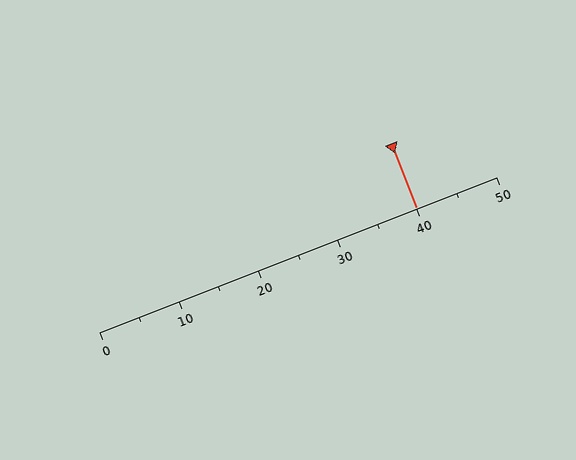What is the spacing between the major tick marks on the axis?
The major ticks are spaced 10 apart.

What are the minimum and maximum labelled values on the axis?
The axis runs from 0 to 50.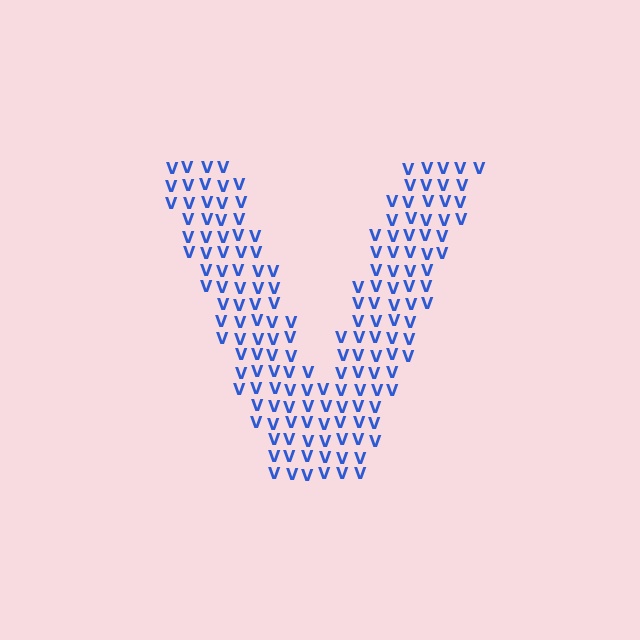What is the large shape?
The large shape is the letter V.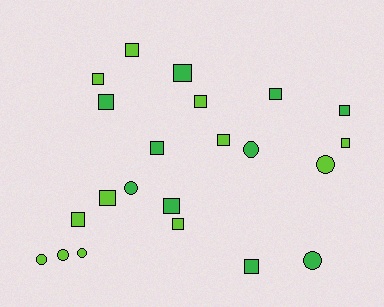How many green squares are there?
There are 7 green squares.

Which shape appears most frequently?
Square, with 15 objects.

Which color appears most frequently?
Lime, with 12 objects.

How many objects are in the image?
There are 22 objects.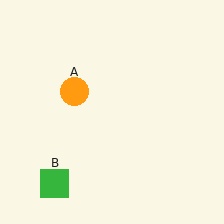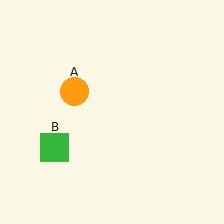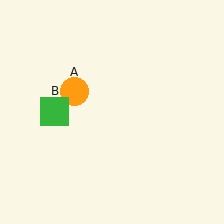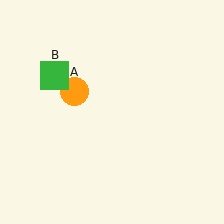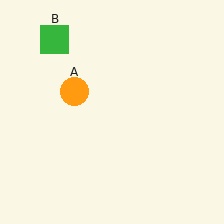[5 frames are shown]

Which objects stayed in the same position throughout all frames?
Orange circle (object A) remained stationary.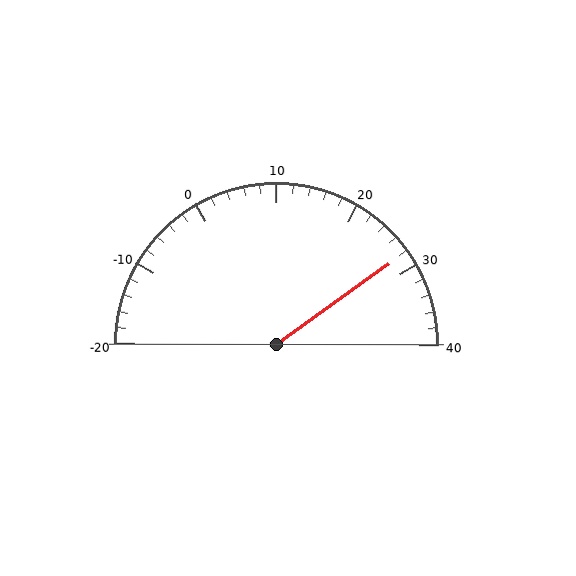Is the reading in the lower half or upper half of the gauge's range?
The reading is in the upper half of the range (-20 to 40).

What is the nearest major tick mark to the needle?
The nearest major tick mark is 30.